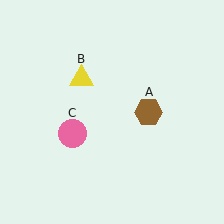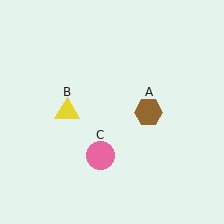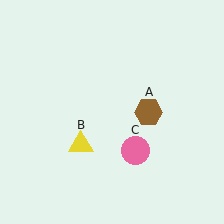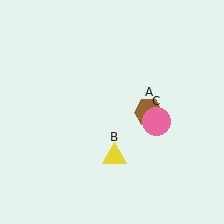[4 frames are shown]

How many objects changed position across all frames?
2 objects changed position: yellow triangle (object B), pink circle (object C).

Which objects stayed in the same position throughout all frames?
Brown hexagon (object A) remained stationary.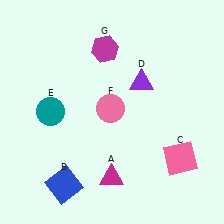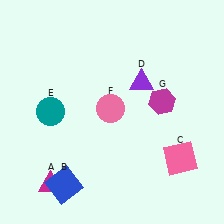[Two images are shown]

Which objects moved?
The objects that moved are: the magenta triangle (A), the magenta hexagon (G).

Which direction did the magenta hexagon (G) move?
The magenta hexagon (G) moved right.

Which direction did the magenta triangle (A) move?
The magenta triangle (A) moved left.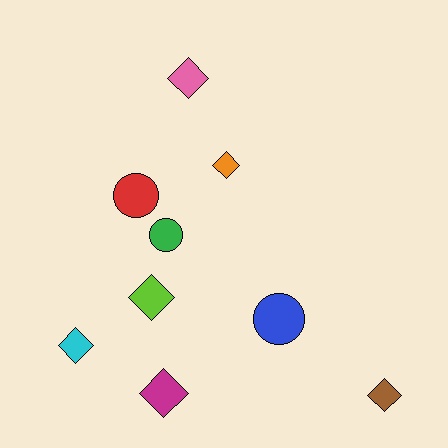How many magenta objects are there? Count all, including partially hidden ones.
There is 1 magenta object.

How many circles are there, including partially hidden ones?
There are 3 circles.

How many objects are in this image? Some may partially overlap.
There are 9 objects.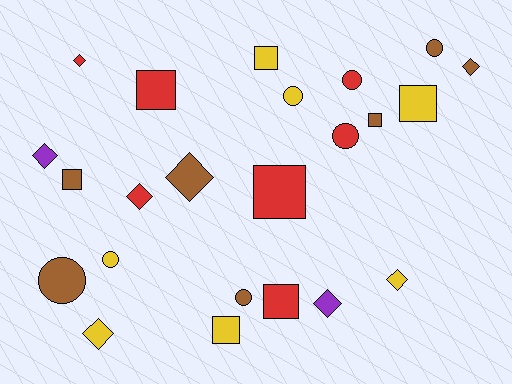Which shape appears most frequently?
Square, with 8 objects.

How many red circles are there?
There are 2 red circles.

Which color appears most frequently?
Brown, with 7 objects.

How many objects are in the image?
There are 23 objects.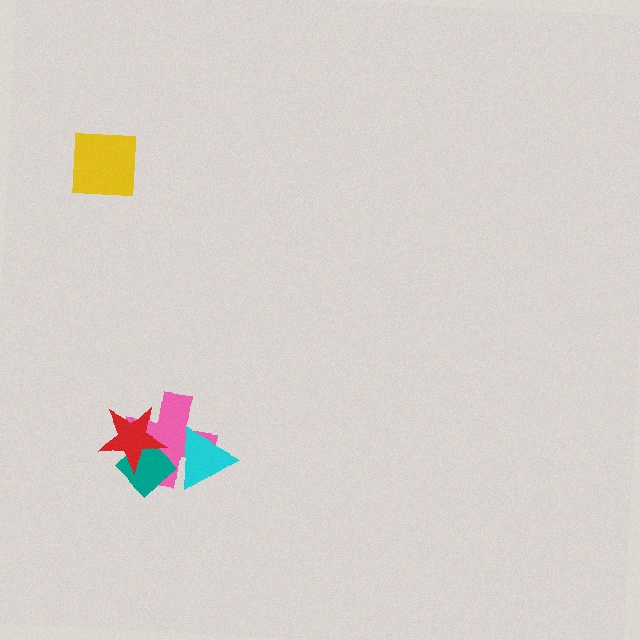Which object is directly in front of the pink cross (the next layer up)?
The teal diamond is directly in front of the pink cross.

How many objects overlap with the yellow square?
0 objects overlap with the yellow square.